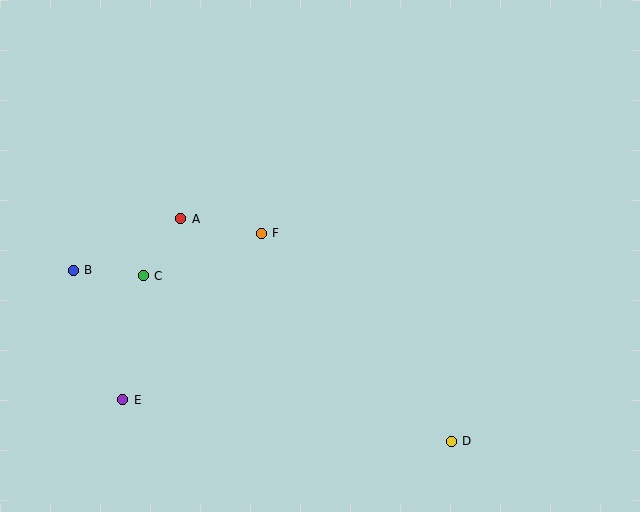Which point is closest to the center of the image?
Point F at (261, 233) is closest to the center.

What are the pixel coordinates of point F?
Point F is at (261, 233).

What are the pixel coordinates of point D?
Point D is at (451, 441).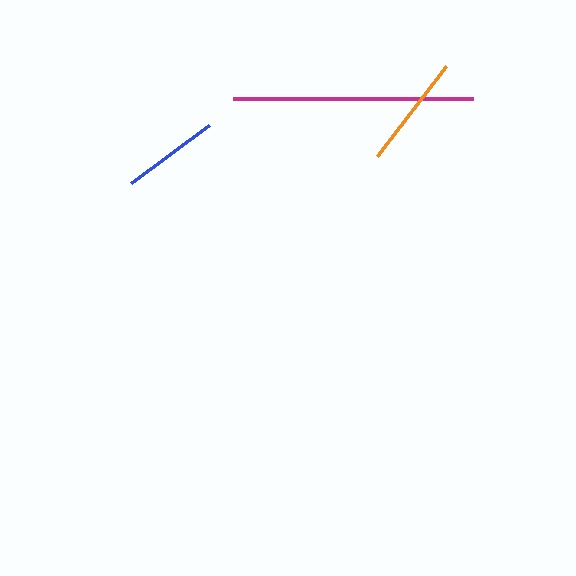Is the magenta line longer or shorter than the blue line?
The magenta line is longer than the blue line.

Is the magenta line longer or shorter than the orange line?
The magenta line is longer than the orange line.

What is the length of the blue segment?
The blue segment is approximately 98 pixels long.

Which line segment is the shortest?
The blue line is the shortest at approximately 98 pixels.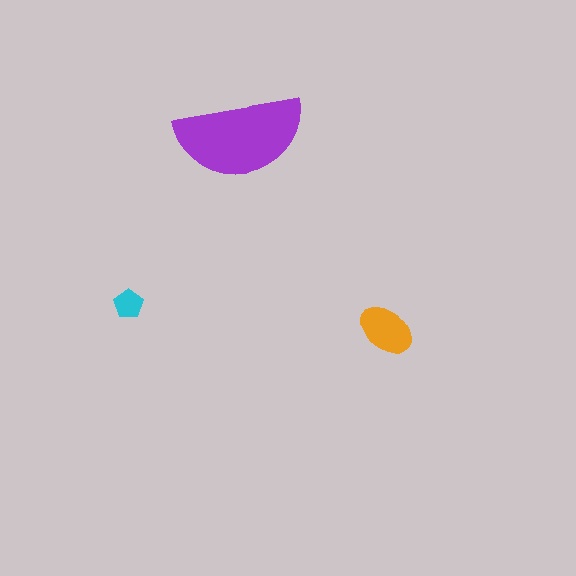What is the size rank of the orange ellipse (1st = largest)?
2nd.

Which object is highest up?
The purple semicircle is topmost.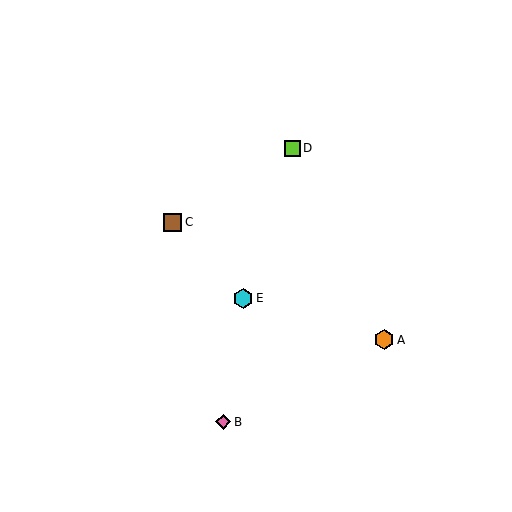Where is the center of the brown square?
The center of the brown square is at (172, 222).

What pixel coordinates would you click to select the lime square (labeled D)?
Click at (293, 148) to select the lime square D.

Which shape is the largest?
The cyan hexagon (labeled E) is the largest.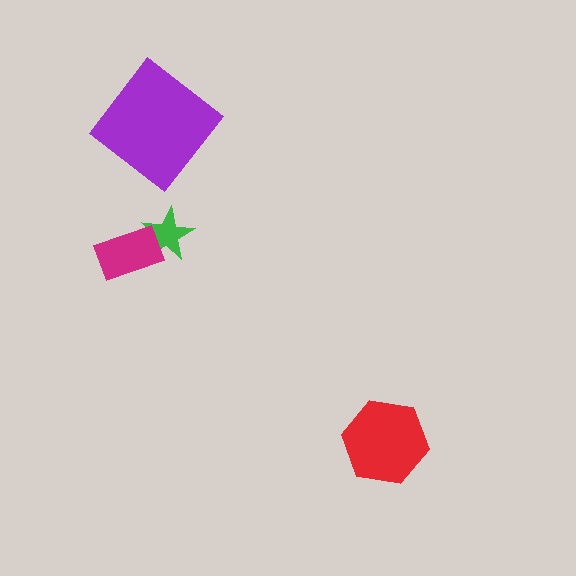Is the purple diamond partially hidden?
No, no other shape covers it.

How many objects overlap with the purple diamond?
0 objects overlap with the purple diamond.